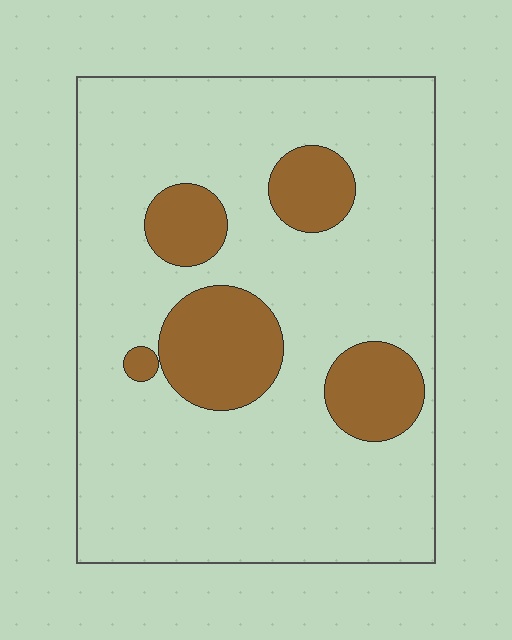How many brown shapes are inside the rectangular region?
5.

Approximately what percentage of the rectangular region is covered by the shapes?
Approximately 20%.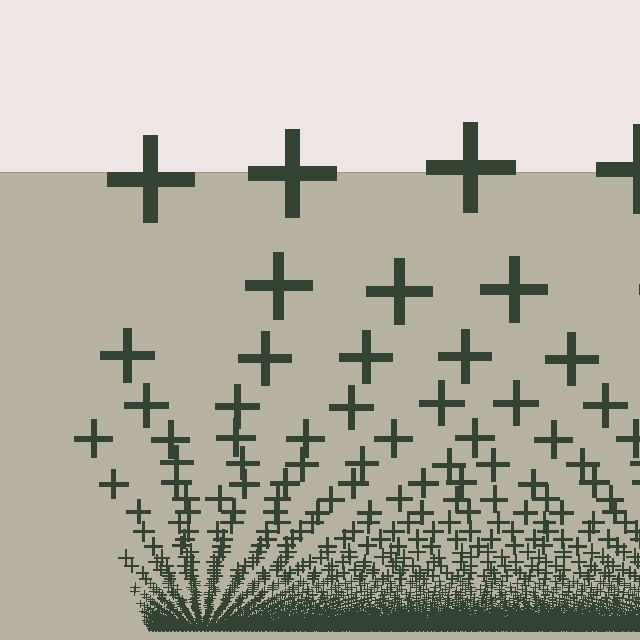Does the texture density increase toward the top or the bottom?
Density increases toward the bottom.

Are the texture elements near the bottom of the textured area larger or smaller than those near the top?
Smaller. The gradient is inverted — elements near the bottom are smaller and denser.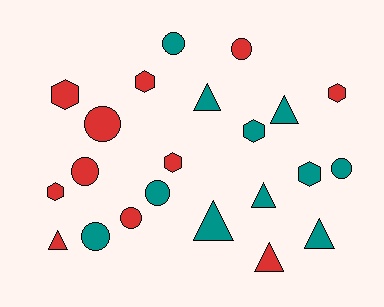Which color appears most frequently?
Red, with 11 objects.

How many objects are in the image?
There are 22 objects.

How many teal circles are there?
There are 4 teal circles.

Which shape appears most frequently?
Circle, with 8 objects.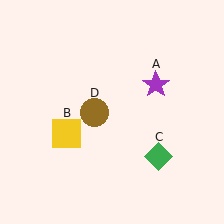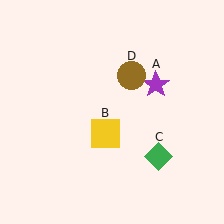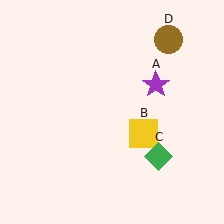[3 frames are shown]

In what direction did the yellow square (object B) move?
The yellow square (object B) moved right.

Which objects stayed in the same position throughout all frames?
Purple star (object A) and green diamond (object C) remained stationary.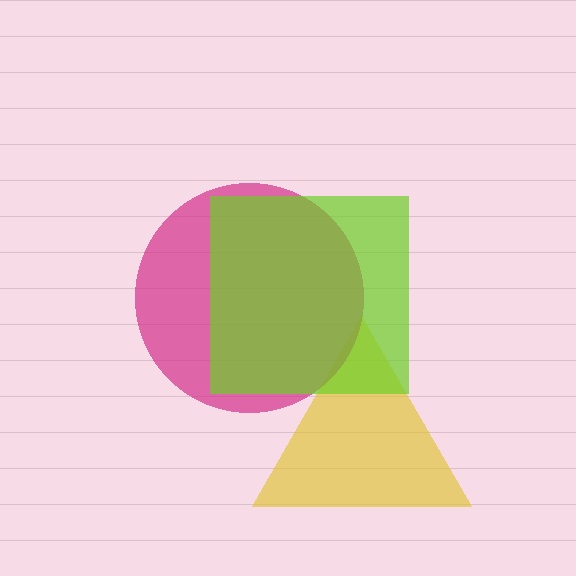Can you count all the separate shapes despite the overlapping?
Yes, there are 3 separate shapes.